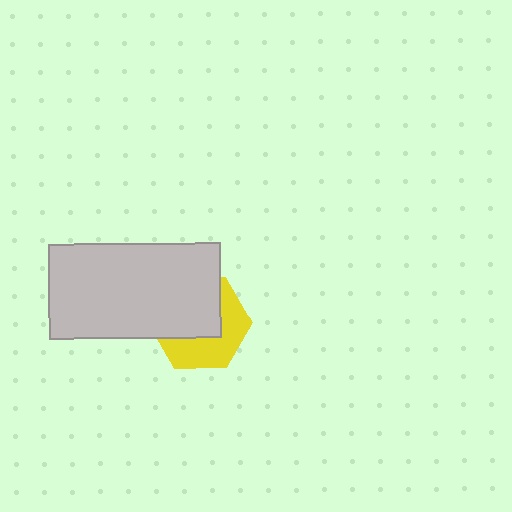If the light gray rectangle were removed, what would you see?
You would see the complete yellow hexagon.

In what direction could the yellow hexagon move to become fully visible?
The yellow hexagon could move toward the lower-right. That would shift it out from behind the light gray rectangle entirely.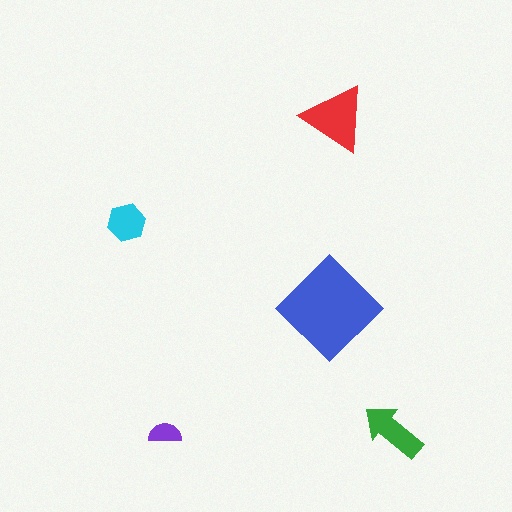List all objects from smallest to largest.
The purple semicircle, the cyan hexagon, the green arrow, the red triangle, the blue diamond.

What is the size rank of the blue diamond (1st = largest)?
1st.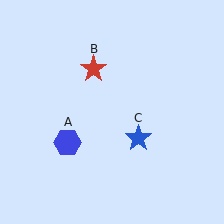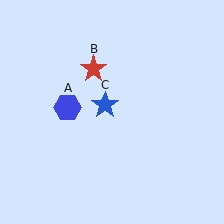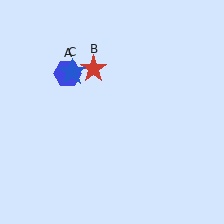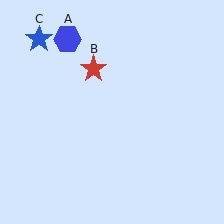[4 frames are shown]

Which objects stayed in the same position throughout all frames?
Red star (object B) remained stationary.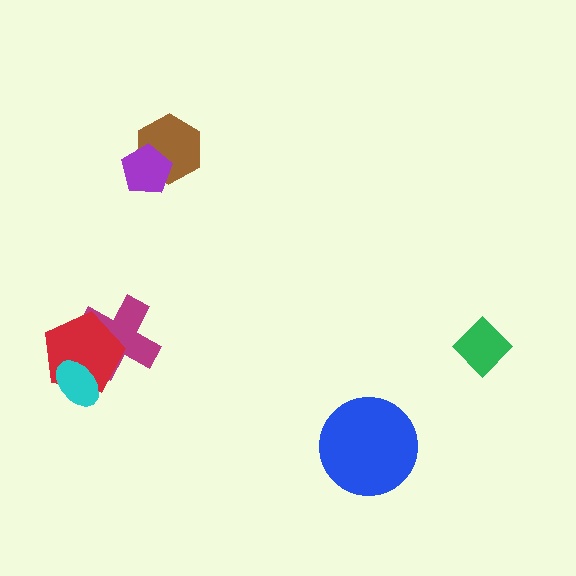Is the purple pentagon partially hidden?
No, no other shape covers it.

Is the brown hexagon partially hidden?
Yes, it is partially covered by another shape.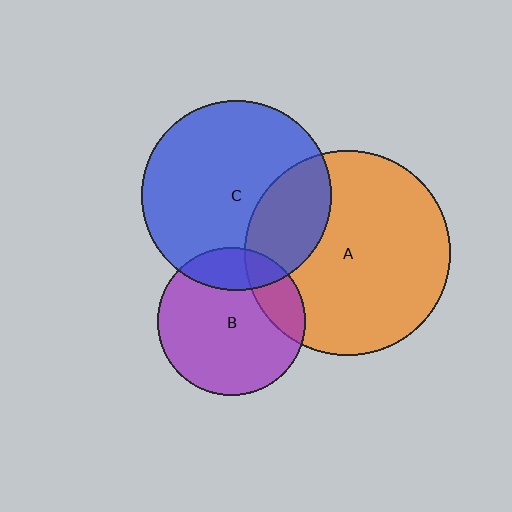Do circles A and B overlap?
Yes.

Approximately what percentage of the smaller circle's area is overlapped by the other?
Approximately 20%.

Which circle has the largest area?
Circle A (orange).